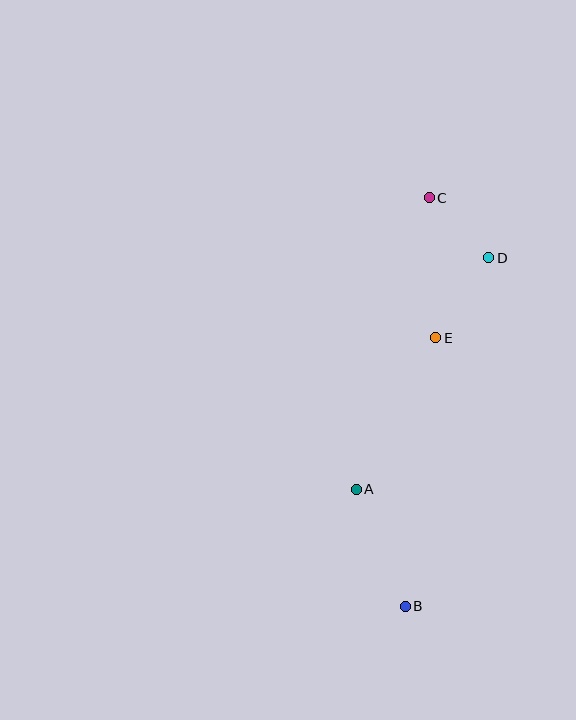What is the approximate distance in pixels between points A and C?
The distance between A and C is approximately 301 pixels.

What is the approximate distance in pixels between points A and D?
The distance between A and D is approximately 267 pixels.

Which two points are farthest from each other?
Points B and C are farthest from each other.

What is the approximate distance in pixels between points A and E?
The distance between A and E is approximately 171 pixels.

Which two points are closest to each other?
Points C and D are closest to each other.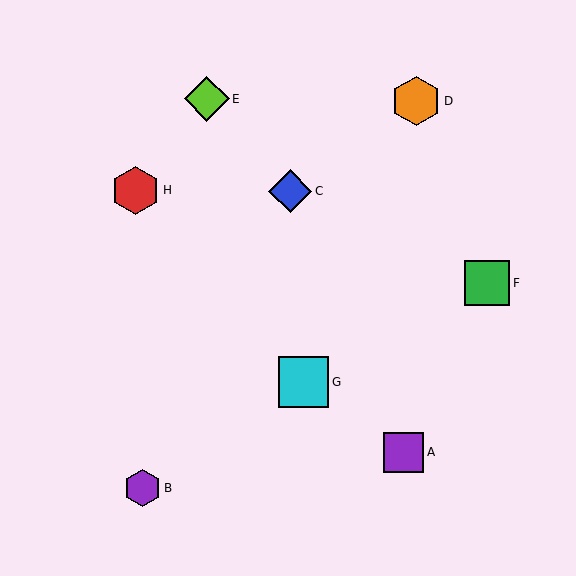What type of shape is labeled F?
Shape F is a green square.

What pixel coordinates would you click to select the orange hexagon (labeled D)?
Click at (416, 101) to select the orange hexagon D.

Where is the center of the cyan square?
The center of the cyan square is at (304, 382).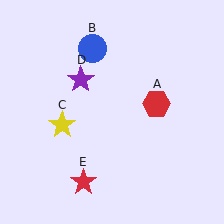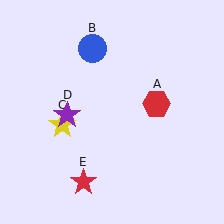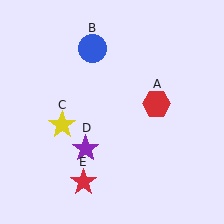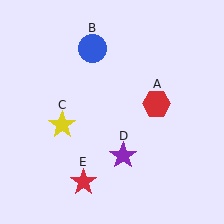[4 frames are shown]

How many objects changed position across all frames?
1 object changed position: purple star (object D).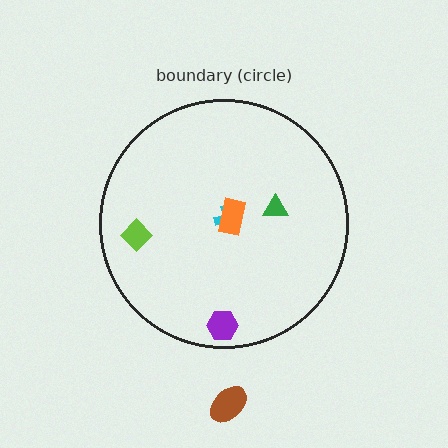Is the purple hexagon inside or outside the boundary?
Inside.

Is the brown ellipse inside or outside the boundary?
Outside.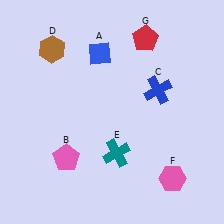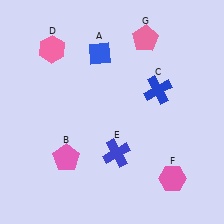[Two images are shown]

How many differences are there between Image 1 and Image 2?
There are 3 differences between the two images.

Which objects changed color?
D changed from brown to pink. E changed from teal to blue. G changed from red to pink.